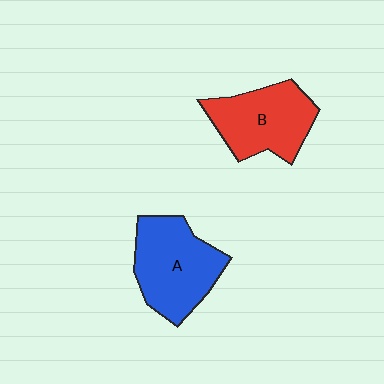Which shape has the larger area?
Shape A (blue).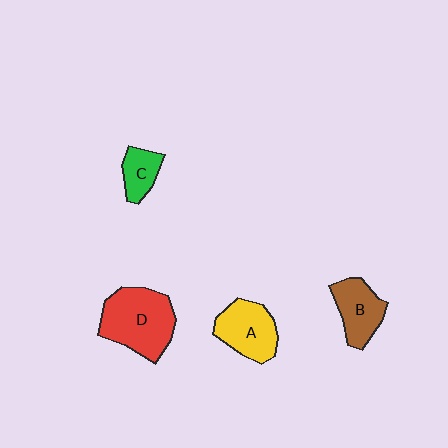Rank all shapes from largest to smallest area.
From largest to smallest: D (red), A (yellow), B (brown), C (green).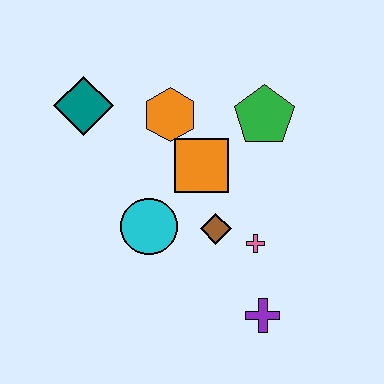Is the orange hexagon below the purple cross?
No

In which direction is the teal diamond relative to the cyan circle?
The teal diamond is above the cyan circle.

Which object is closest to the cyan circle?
The brown diamond is closest to the cyan circle.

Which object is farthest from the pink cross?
The teal diamond is farthest from the pink cross.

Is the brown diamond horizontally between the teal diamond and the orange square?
No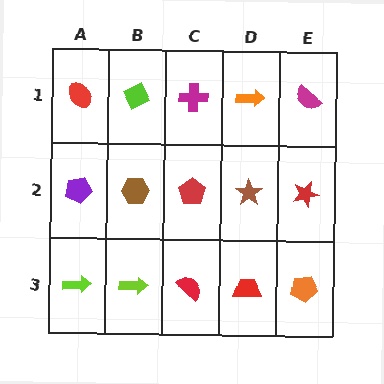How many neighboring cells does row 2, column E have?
3.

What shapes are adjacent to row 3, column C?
A red pentagon (row 2, column C), a lime arrow (row 3, column B), a red trapezoid (row 3, column D).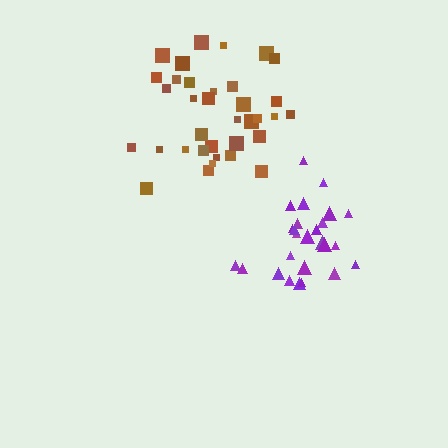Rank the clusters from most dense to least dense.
purple, brown.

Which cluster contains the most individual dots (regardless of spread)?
Brown (35).